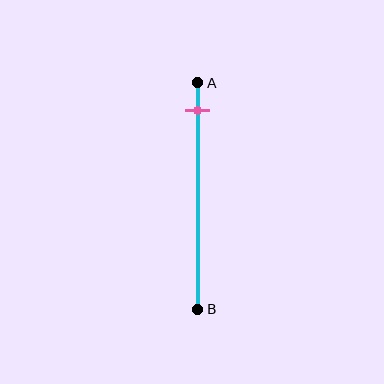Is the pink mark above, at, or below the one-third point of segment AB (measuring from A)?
The pink mark is above the one-third point of segment AB.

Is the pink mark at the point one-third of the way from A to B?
No, the mark is at about 10% from A, not at the 33% one-third point.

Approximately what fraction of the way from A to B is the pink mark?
The pink mark is approximately 10% of the way from A to B.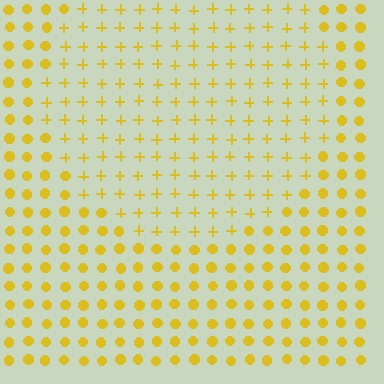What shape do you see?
I see a circle.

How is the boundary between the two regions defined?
The boundary is defined by a change in element shape: plus signs inside vs. circles outside. All elements share the same color and spacing.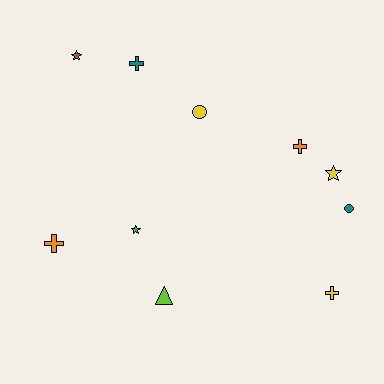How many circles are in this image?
There are 2 circles.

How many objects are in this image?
There are 10 objects.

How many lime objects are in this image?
There is 1 lime object.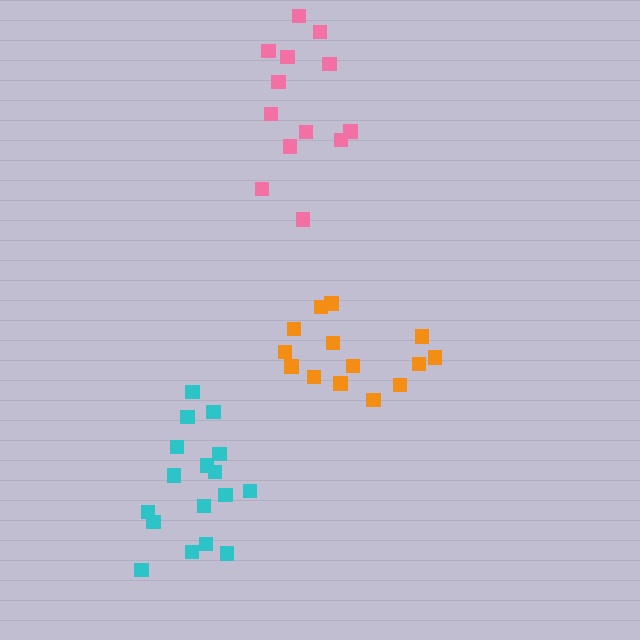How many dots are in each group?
Group 1: 13 dots, Group 2: 14 dots, Group 3: 17 dots (44 total).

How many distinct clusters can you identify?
There are 3 distinct clusters.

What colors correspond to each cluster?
The clusters are colored: pink, orange, cyan.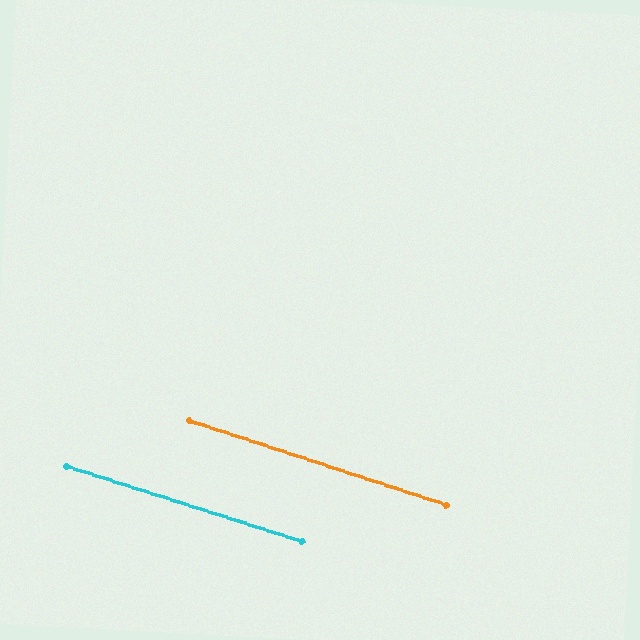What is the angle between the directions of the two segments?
Approximately 0 degrees.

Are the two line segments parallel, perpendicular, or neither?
Parallel — their directions differ by only 0.4°.